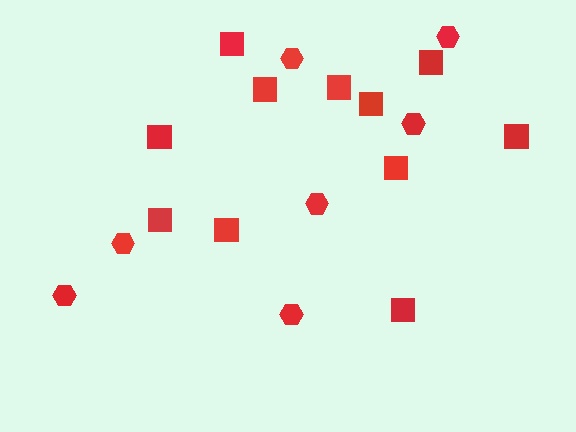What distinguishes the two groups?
There are 2 groups: one group of squares (11) and one group of hexagons (7).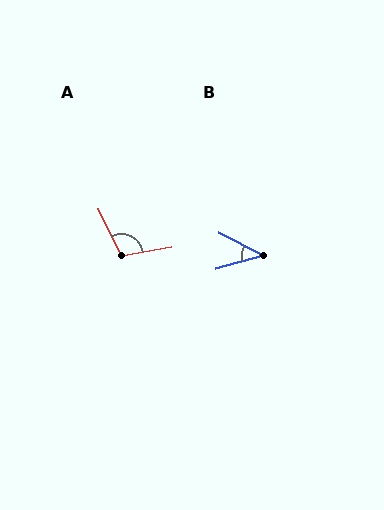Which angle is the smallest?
B, at approximately 43 degrees.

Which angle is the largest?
A, at approximately 107 degrees.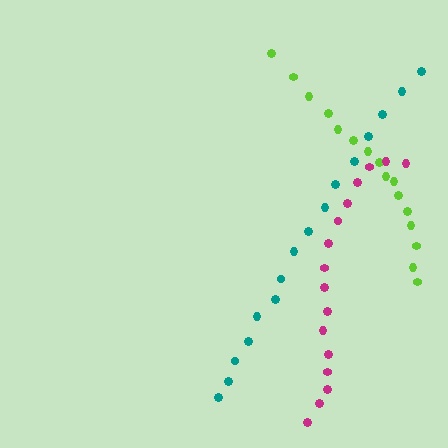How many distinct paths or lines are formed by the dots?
There are 3 distinct paths.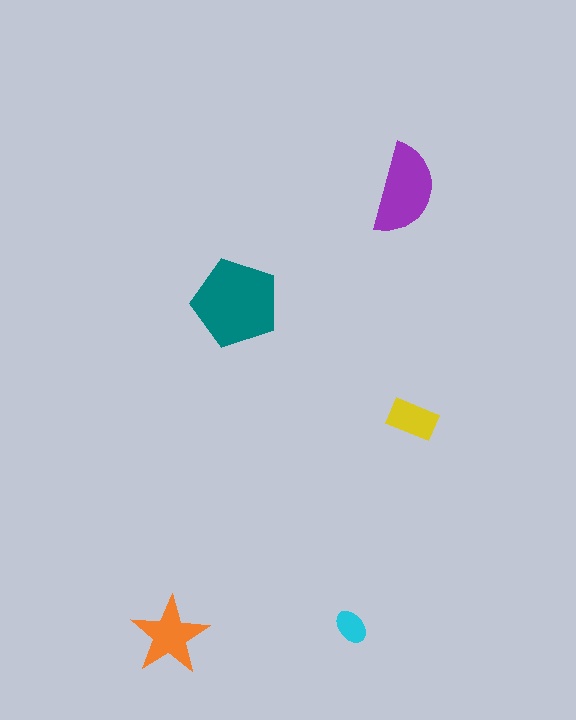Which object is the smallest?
The cyan ellipse.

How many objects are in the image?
There are 5 objects in the image.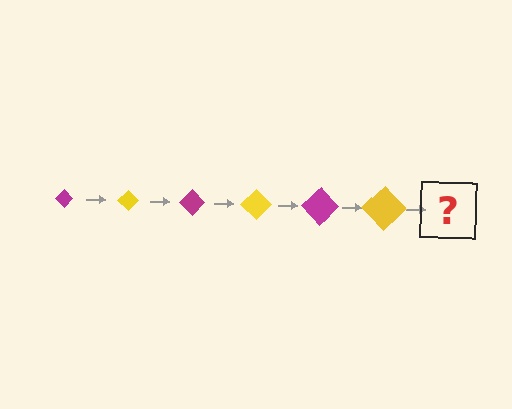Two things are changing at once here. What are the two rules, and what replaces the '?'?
The two rules are that the diamond grows larger each step and the color cycles through magenta and yellow. The '?' should be a magenta diamond, larger than the previous one.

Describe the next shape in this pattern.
It should be a magenta diamond, larger than the previous one.